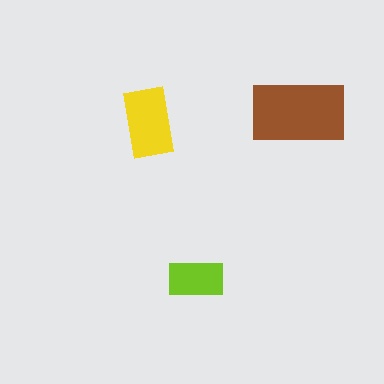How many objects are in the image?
There are 3 objects in the image.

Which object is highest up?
The brown rectangle is topmost.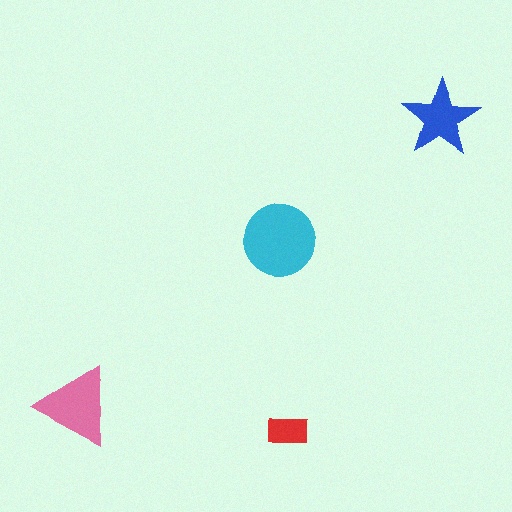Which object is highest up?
The blue star is topmost.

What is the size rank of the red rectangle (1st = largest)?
4th.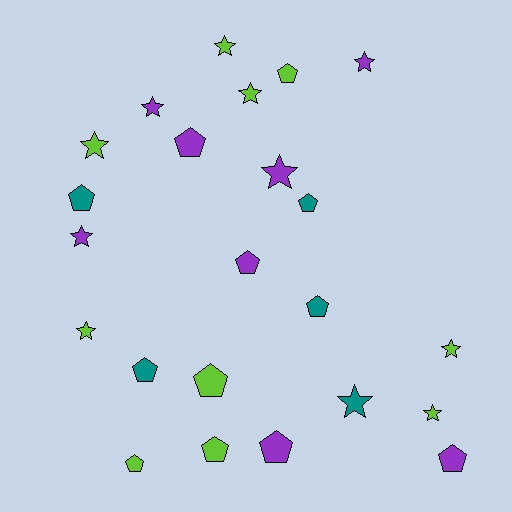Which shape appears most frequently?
Pentagon, with 12 objects.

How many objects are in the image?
There are 23 objects.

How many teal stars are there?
There is 1 teal star.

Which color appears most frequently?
Lime, with 10 objects.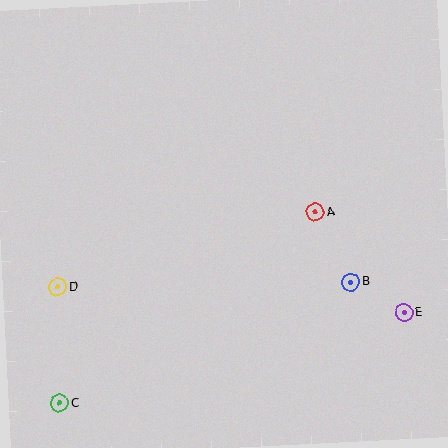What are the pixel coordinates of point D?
Point D is at (58, 287).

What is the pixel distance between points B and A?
The distance between B and A is 78 pixels.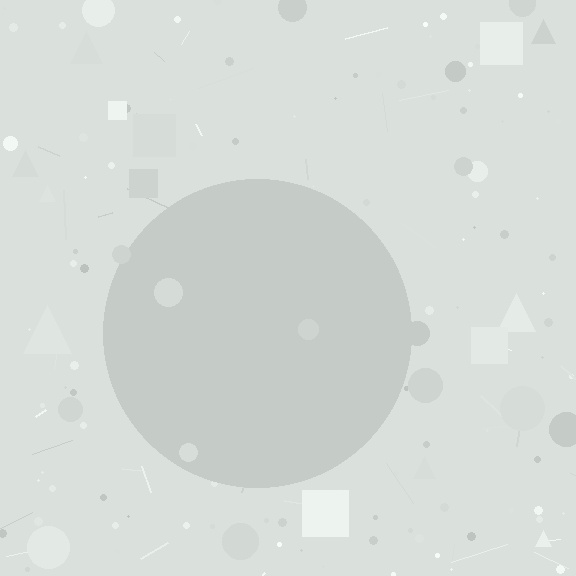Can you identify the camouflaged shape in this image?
The camouflaged shape is a circle.